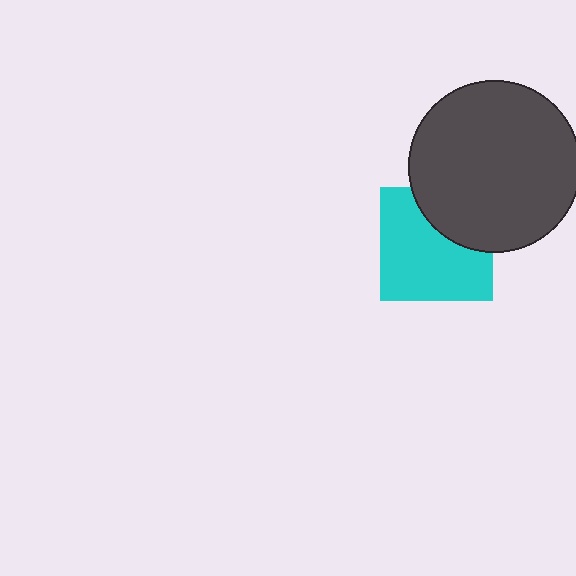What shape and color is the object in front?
The object in front is a dark gray circle.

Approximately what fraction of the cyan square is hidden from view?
Roughly 31% of the cyan square is hidden behind the dark gray circle.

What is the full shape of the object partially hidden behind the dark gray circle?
The partially hidden object is a cyan square.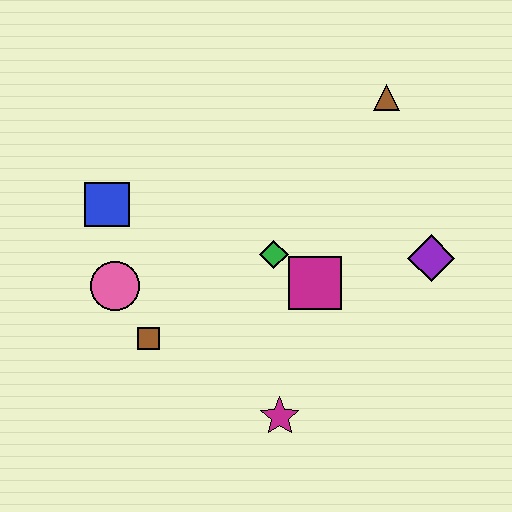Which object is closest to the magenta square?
The green diamond is closest to the magenta square.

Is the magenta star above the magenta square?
No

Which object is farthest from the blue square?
The purple diamond is farthest from the blue square.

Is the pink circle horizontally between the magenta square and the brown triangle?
No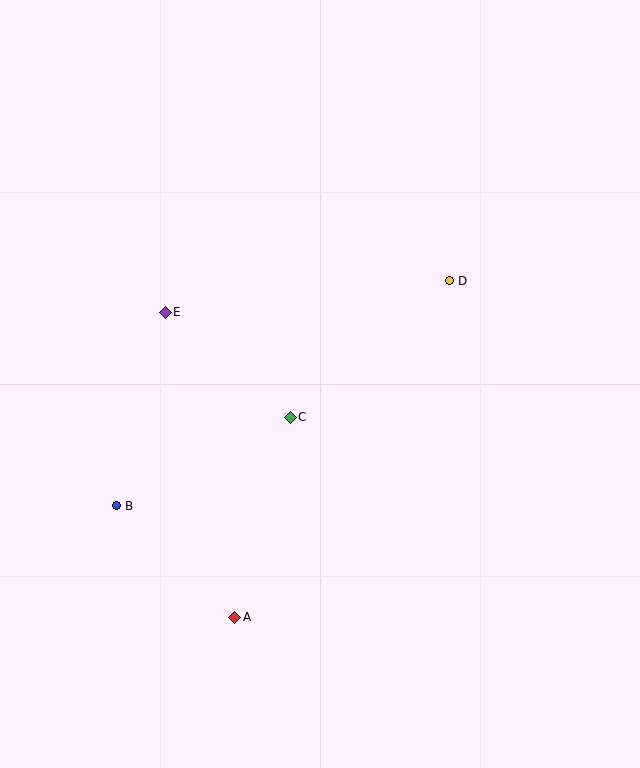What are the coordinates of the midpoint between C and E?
The midpoint between C and E is at (228, 365).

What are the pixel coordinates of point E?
Point E is at (165, 312).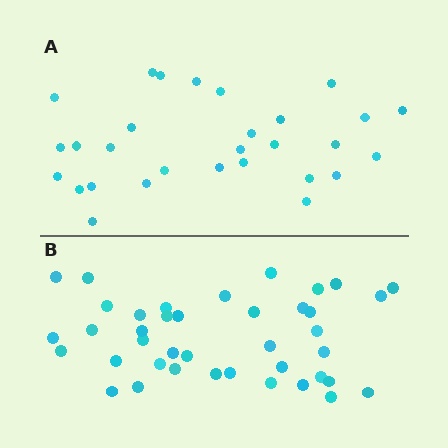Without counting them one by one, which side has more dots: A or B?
Region B (the bottom region) has more dots.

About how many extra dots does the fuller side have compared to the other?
Region B has roughly 12 or so more dots than region A.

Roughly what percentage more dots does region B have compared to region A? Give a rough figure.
About 40% more.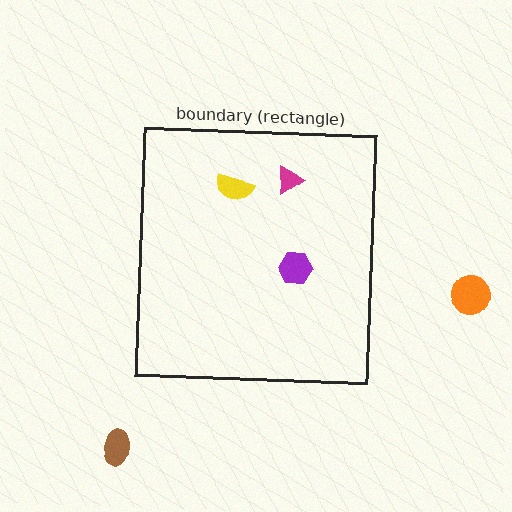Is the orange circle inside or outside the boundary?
Outside.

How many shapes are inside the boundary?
3 inside, 2 outside.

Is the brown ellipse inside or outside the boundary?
Outside.